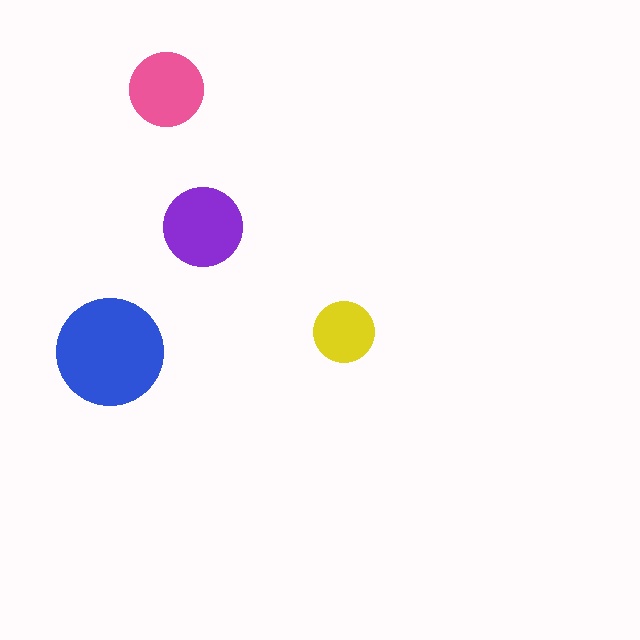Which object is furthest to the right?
The yellow circle is rightmost.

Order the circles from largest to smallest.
the blue one, the purple one, the pink one, the yellow one.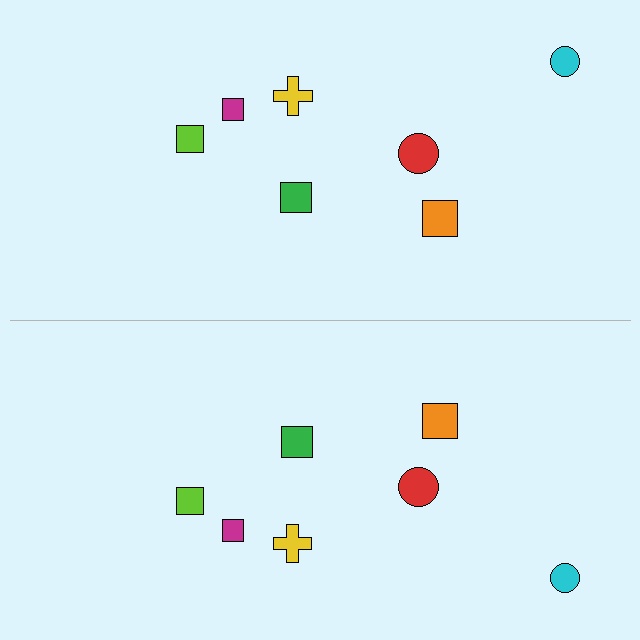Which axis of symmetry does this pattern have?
The pattern has a horizontal axis of symmetry running through the center of the image.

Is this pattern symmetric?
Yes, this pattern has bilateral (reflection) symmetry.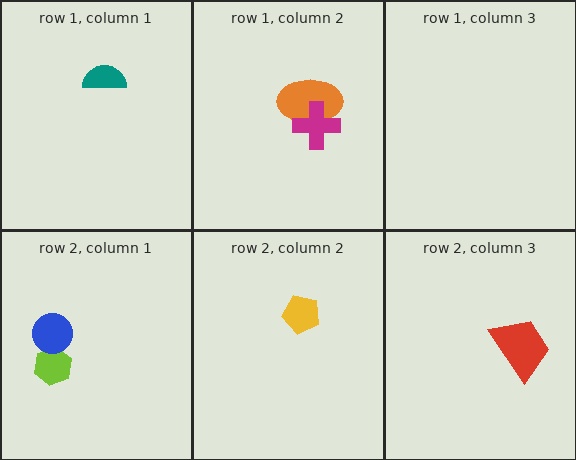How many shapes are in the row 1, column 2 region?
2.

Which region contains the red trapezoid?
The row 2, column 3 region.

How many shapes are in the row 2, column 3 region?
1.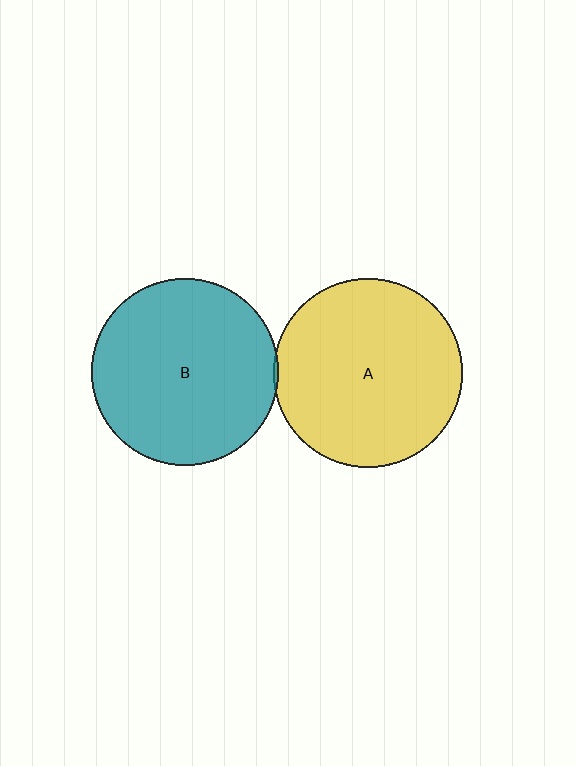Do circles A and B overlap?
Yes.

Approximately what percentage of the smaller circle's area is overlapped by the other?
Approximately 5%.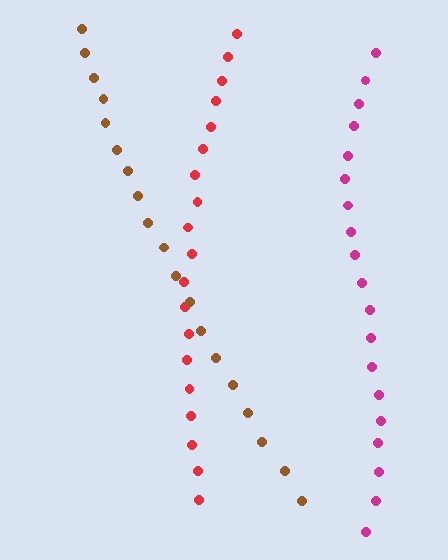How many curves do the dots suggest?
There are 3 distinct paths.